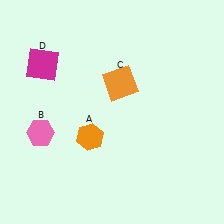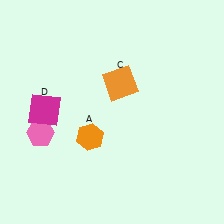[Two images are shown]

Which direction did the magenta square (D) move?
The magenta square (D) moved down.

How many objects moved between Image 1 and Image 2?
1 object moved between the two images.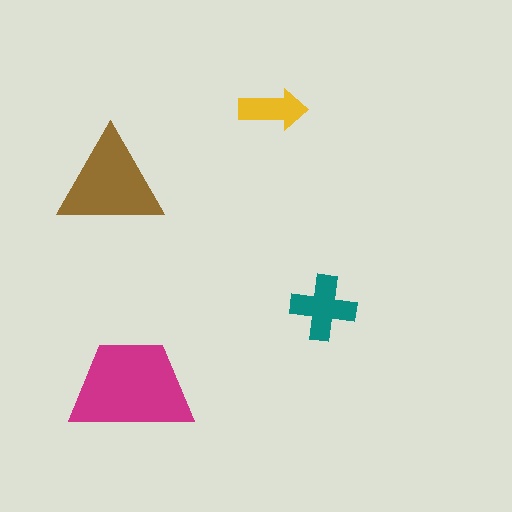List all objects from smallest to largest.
The yellow arrow, the teal cross, the brown triangle, the magenta trapezoid.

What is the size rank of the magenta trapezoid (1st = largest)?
1st.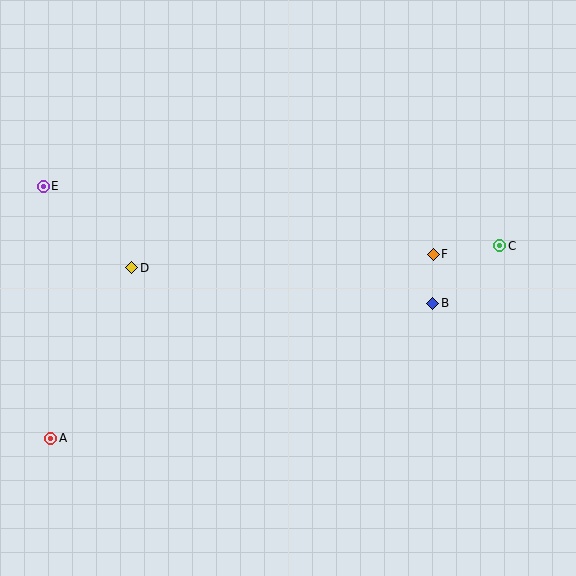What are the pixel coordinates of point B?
Point B is at (433, 303).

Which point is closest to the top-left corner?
Point E is closest to the top-left corner.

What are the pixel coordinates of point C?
Point C is at (500, 246).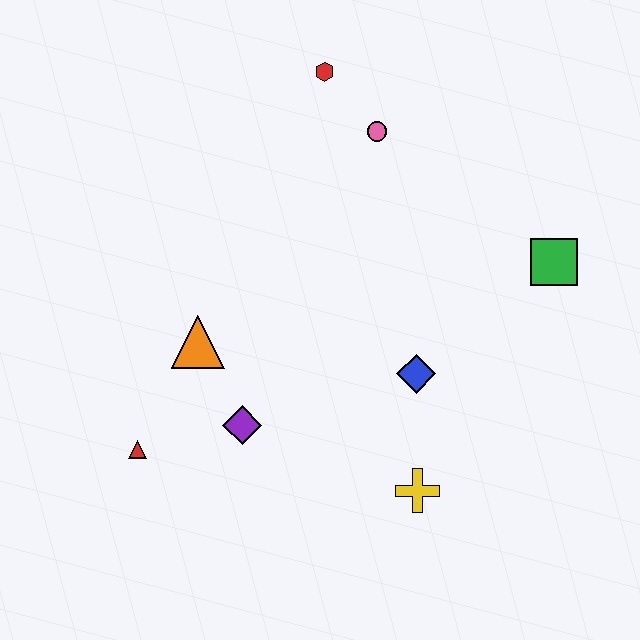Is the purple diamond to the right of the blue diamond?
No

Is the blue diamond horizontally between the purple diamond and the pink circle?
No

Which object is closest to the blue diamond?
The yellow cross is closest to the blue diamond.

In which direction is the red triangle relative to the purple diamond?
The red triangle is to the left of the purple diamond.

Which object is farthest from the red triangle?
The green square is farthest from the red triangle.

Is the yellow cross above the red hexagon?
No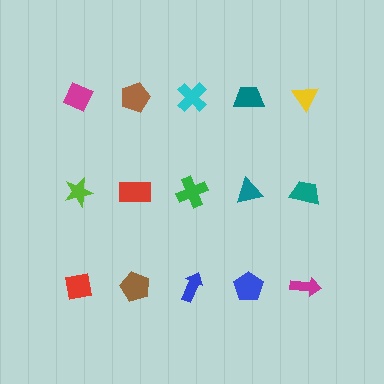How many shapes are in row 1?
5 shapes.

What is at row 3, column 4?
A blue pentagon.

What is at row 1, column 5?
A yellow triangle.